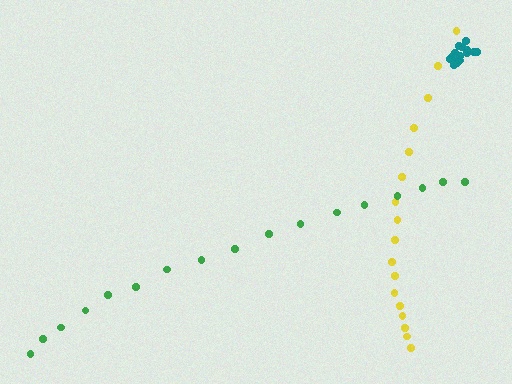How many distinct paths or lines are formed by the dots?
There are 3 distinct paths.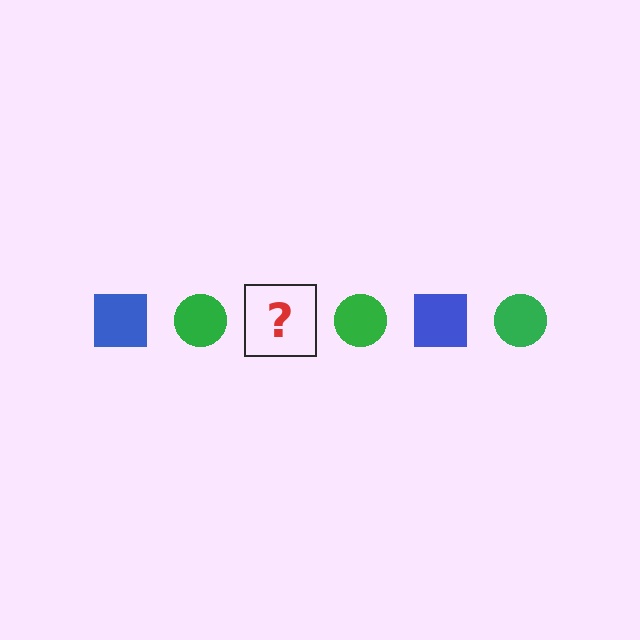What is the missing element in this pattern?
The missing element is a blue square.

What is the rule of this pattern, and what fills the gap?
The rule is that the pattern alternates between blue square and green circle. The gap should be filled with a blue square.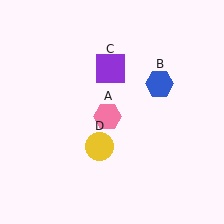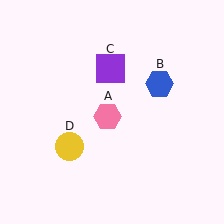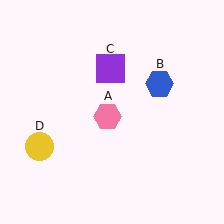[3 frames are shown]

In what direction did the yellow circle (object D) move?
The yellow circle (object D) moved left.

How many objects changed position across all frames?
1 object changed position: yellow circle (object D).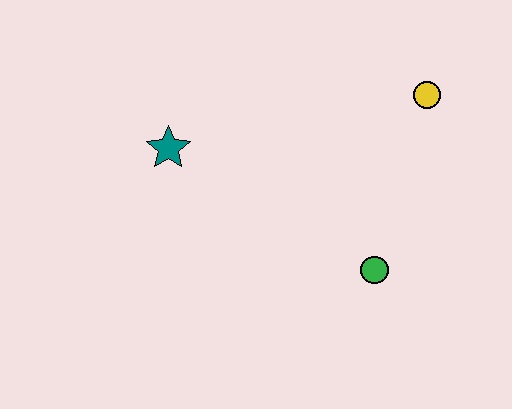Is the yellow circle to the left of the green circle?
No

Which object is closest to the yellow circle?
The green circle is closest to the yellow circle.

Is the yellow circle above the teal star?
Yes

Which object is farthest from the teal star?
The yellow circle is farthest from the teal star.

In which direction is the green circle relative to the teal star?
The green circle is to the right of the teal star.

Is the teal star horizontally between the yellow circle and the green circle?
No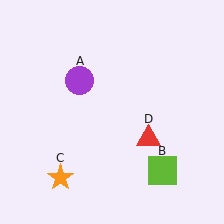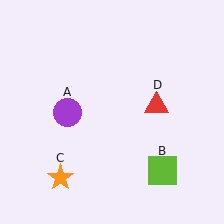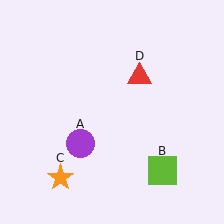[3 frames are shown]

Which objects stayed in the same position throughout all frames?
Lime square (object B) and orange star (object C) remained stationary.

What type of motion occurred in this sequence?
The purple circle (object A), red triangle (object D) rotated counterclockwise around the center of the scene.